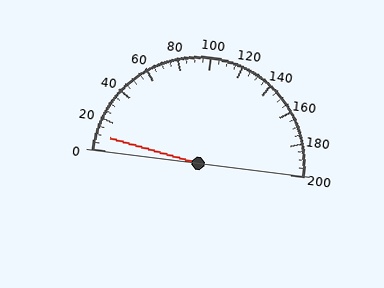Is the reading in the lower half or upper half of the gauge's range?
The reading is in the lower half of the range (0 to 200).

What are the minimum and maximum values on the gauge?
The gauge ranges from 0 to 200.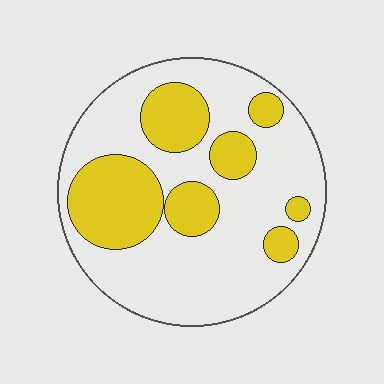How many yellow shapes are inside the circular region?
7.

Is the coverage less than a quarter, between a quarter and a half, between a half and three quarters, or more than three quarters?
Between a quarter and a half.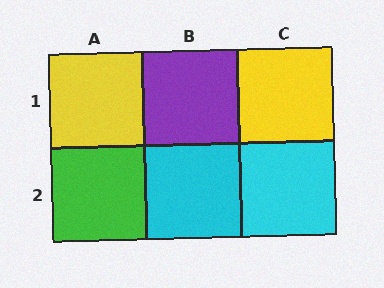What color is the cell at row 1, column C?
Yellow.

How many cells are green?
1 cell is green.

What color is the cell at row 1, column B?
Purple.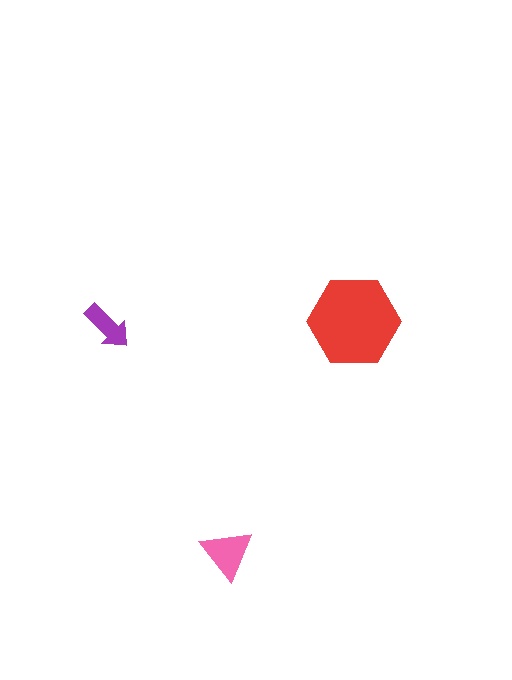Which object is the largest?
The red hexagon.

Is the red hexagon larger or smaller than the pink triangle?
Larger.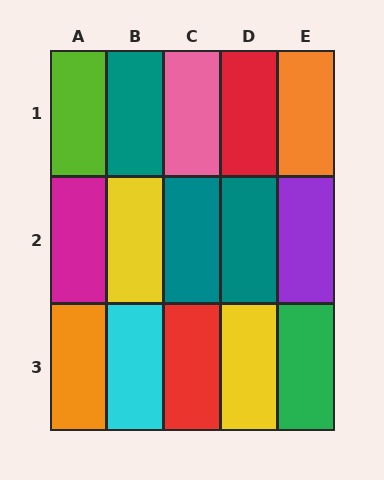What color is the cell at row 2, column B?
Yellow.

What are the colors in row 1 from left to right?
Lime, teal, pink, red, orange.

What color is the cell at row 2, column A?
Magenta.